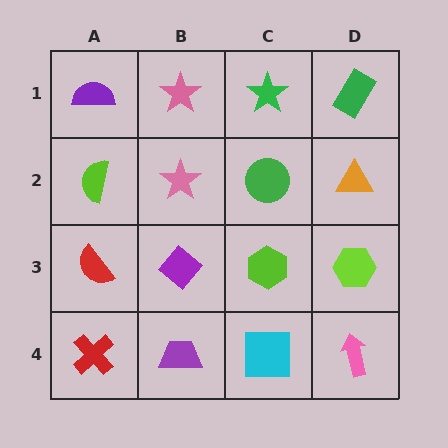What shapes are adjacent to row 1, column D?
An orange triangle (row 2, column D), a green star (row 1, column C).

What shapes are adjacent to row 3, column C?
A green circle (row 2, column C), a cyan square (row 4, column C), a purple diamond (row 3, column B), a lime hexagon (row 3, column D).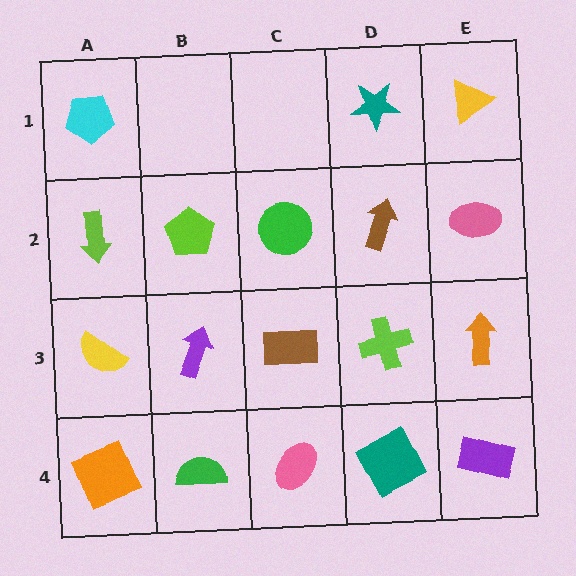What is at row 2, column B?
A lime pentagon.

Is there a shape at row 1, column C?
No, that cell is empty.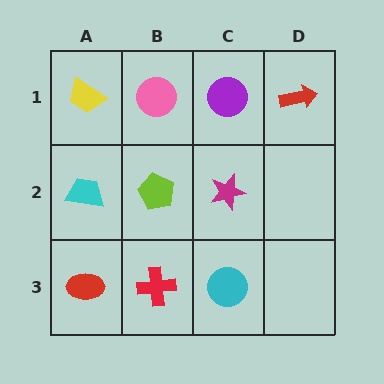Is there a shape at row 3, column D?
No, that cell is empty.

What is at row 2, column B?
A lime pentagon.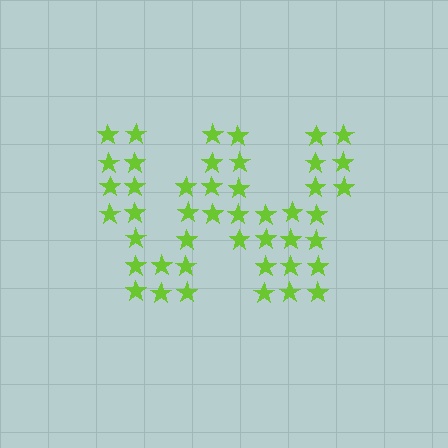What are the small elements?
The small elements are stars.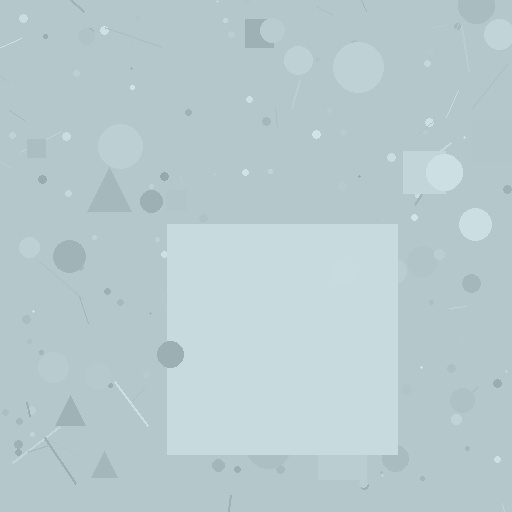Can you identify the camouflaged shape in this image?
The camouflaged shape is a square.